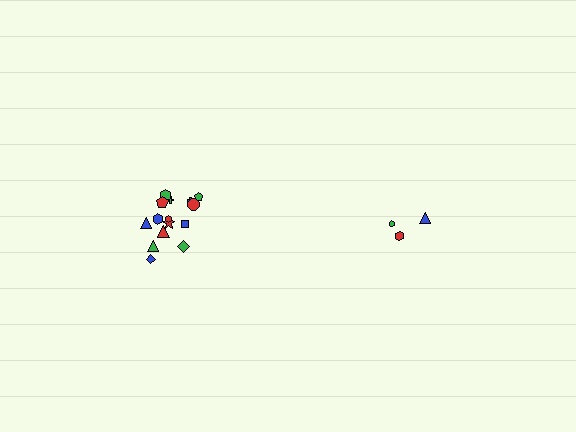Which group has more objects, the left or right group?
The left group.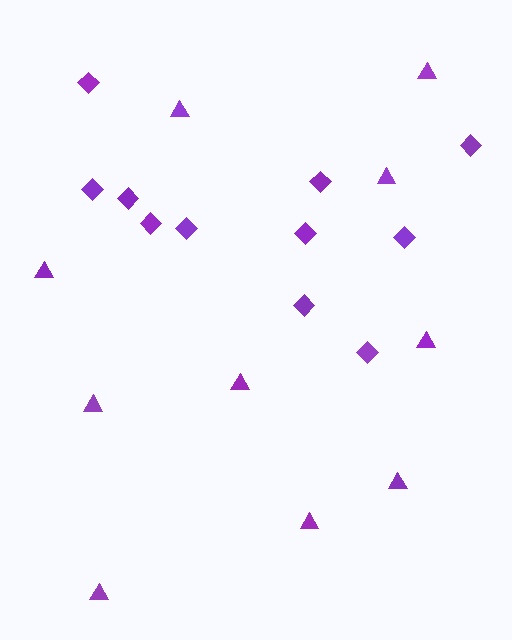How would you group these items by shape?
There are 2 groups: one group of triangles (10) and one group of diamonds (11).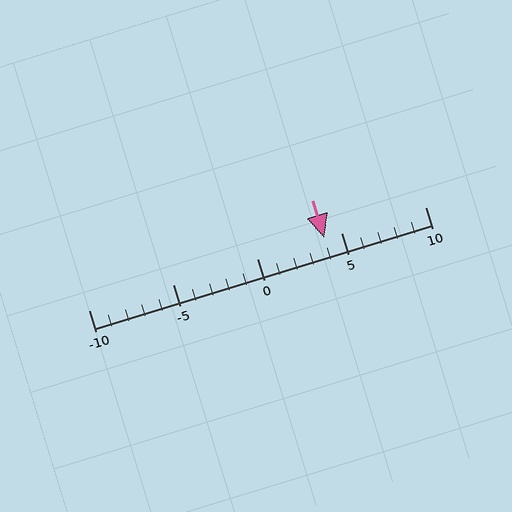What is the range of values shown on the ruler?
The ruler shows values from -10 to 10.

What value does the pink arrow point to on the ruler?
The pink arrow points to approximately 4.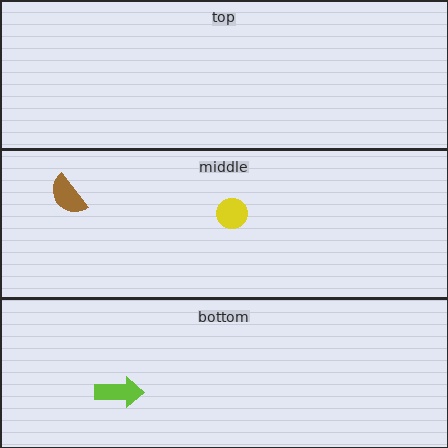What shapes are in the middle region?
The yellow circle, the brown semicircle.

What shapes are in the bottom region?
The lime arrow.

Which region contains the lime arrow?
The bottom region.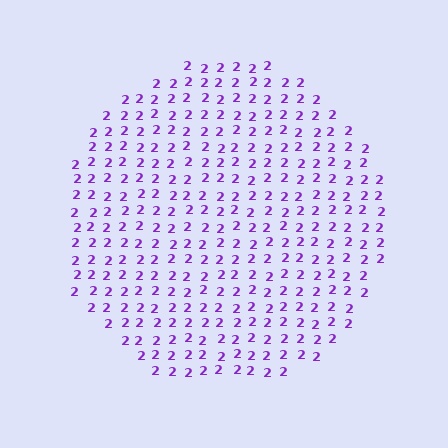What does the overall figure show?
The overall figure shows a circle.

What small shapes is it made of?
It is made of small digit 2's.